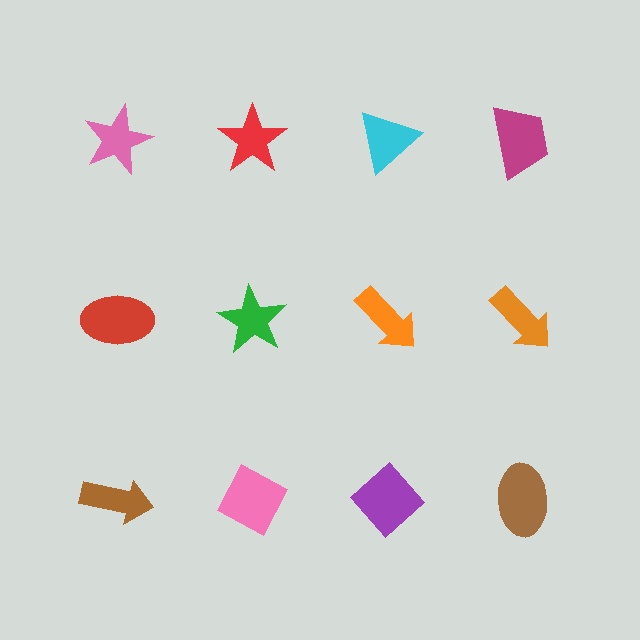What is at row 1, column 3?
A cyan triangle.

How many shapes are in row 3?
4 shapes.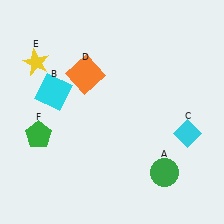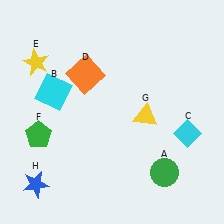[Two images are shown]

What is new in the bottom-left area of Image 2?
A blue star (H) was added in the bottom-left area of Image 2.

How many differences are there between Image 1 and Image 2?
There are 2 differences between the two images.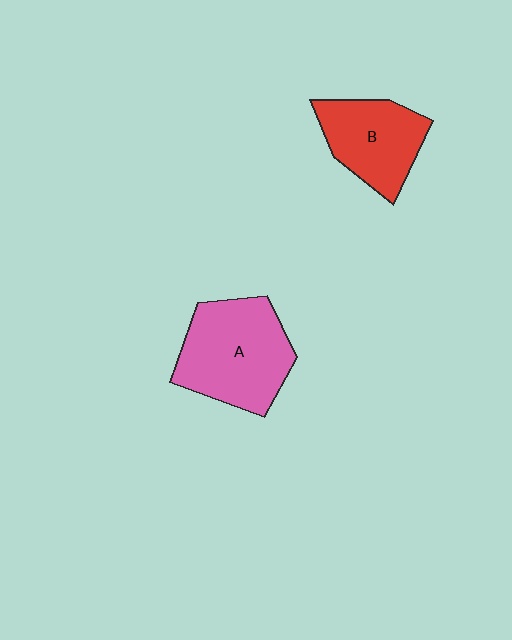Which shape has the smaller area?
Shape B (red).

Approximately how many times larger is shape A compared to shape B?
Approximately 1.4 times.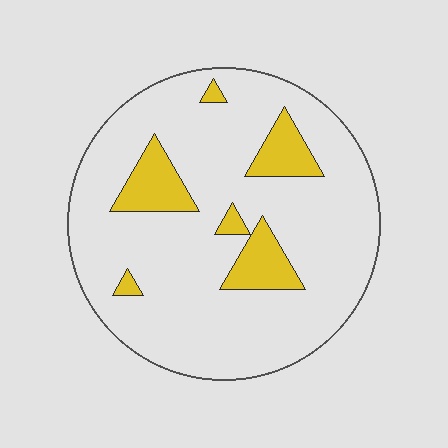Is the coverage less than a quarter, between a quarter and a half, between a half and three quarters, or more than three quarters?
Less than a quarter.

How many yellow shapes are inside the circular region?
6.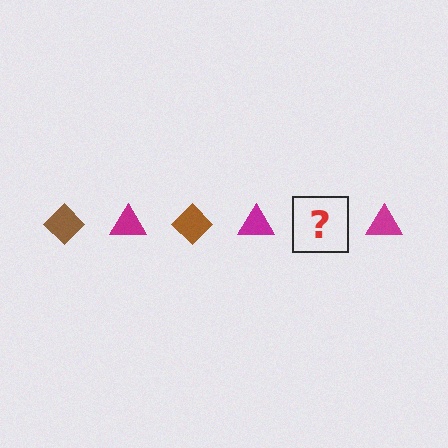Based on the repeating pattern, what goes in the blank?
The blank should be a brown diamond.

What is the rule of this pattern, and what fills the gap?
The rule is that the pattern alternates between brown diamond and magenta triangle. The gap should be filled with a brown diamond.